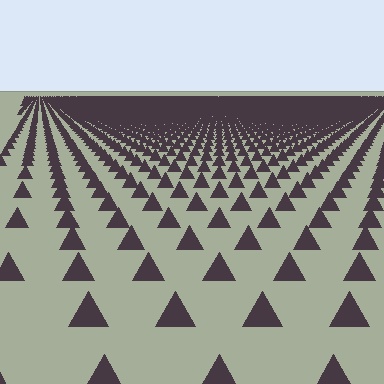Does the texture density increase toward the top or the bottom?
Density increases toward the top.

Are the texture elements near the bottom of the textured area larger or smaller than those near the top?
Larger. Near the bottom, elements are closer to the viewer and appear at a bigger on-screen size.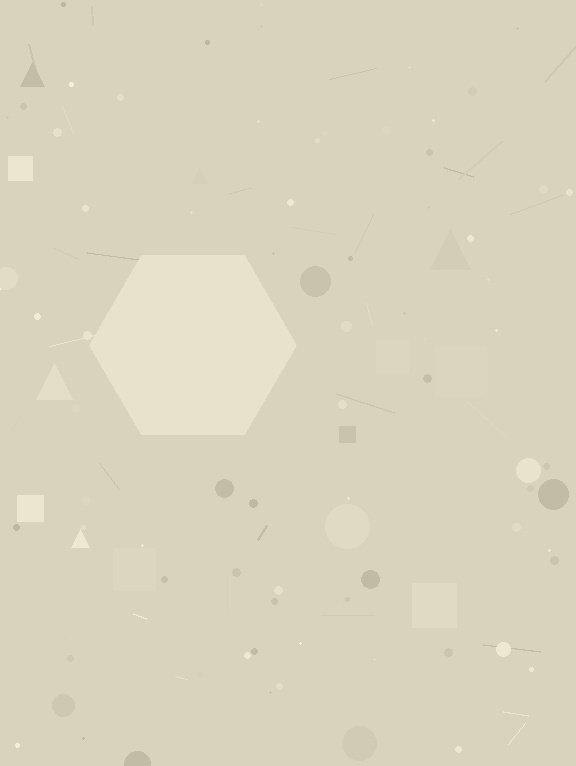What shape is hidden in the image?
A hexagon is hidden in the image.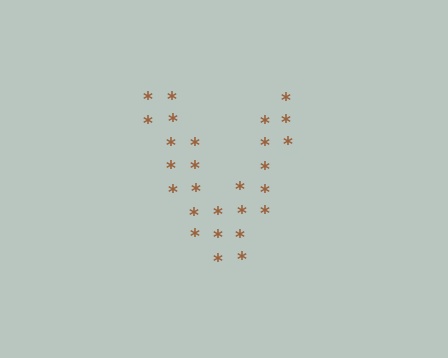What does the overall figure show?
The overall figure shows the letter V.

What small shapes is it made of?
It is made of small asterisks.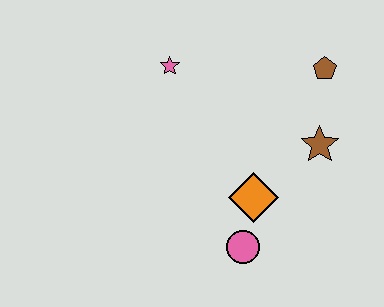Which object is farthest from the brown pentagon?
The pink circle is farthest from the brown pentagon.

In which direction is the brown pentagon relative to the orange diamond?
The brown pentagon is above the orange diamond.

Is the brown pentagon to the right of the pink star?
Yes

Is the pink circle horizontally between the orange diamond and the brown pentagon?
No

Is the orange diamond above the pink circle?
Yes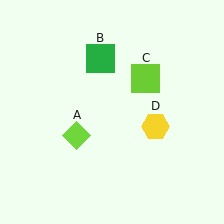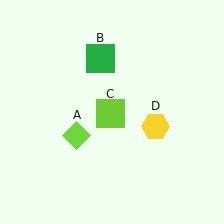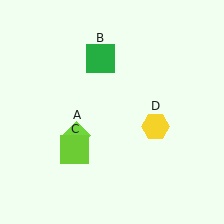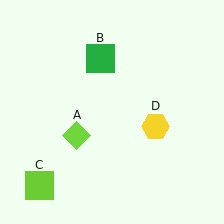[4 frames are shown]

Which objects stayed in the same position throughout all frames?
Lime diamond (object A) and green square (object B) and yellow hexagon (object D) remained stationary.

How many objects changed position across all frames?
1 object changed position: lime square (object C).